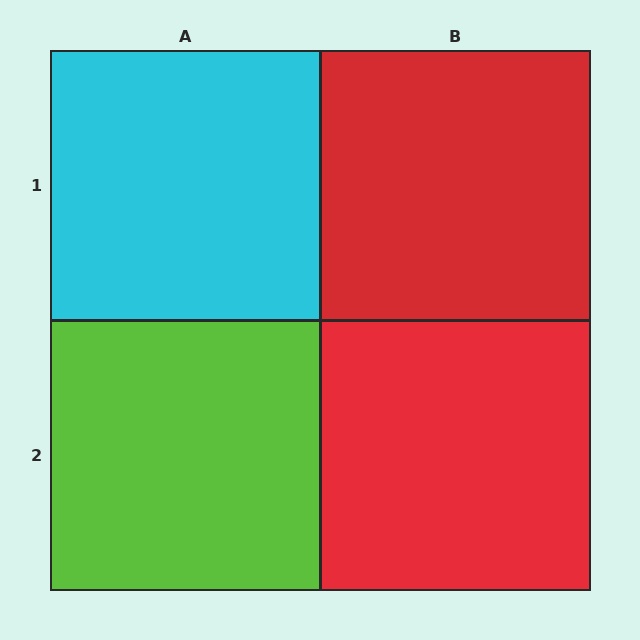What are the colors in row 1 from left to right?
Cyan, red.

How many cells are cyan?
1 cell is cyan.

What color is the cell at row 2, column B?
Red.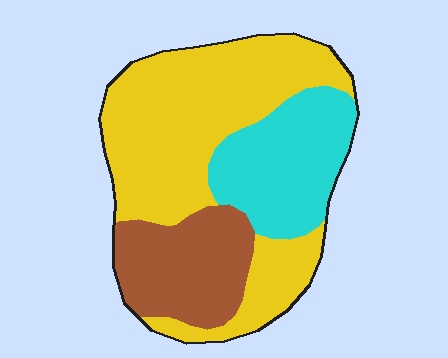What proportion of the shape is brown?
Brown covers about 20% of the shape.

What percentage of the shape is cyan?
Cyan takes up between a sixth and a third of the shape.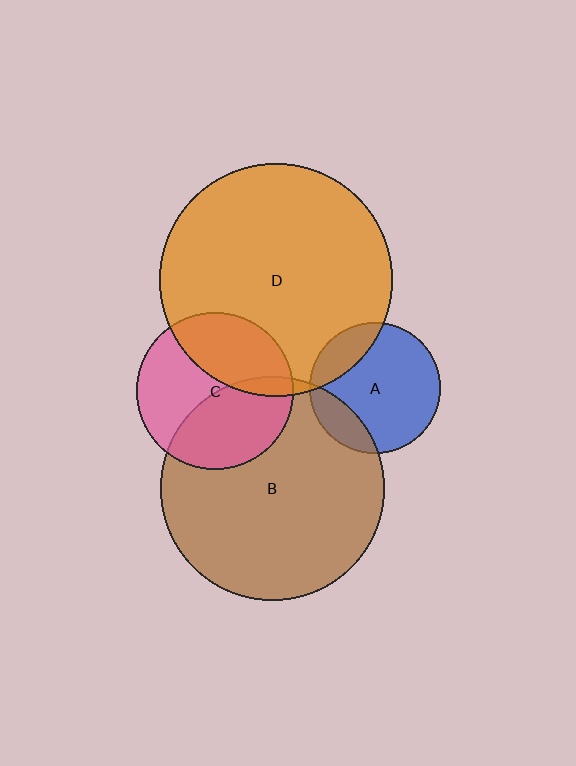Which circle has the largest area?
Circle D (orange).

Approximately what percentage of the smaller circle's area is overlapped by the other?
Approximately 35%.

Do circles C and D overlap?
Yes.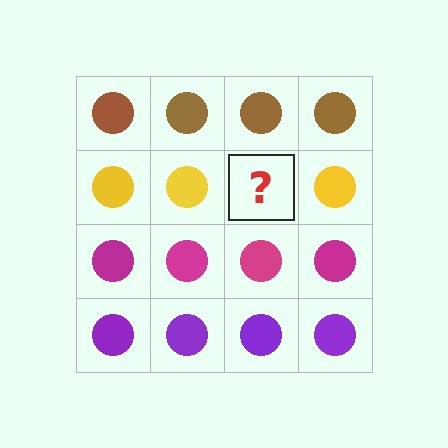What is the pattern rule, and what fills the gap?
The rule is that each row has a consistent color. The gap should be filled with a yellow circle.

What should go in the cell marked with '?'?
The missing cell should contain a yellow circle.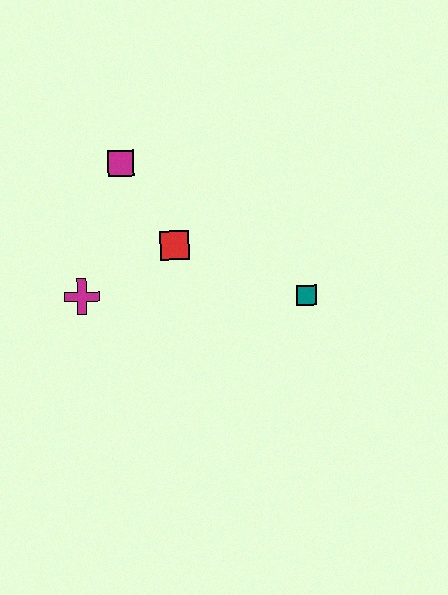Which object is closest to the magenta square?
The red square is closest to the magenta square.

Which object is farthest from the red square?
The teal square is farthest from the red square.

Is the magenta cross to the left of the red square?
Yes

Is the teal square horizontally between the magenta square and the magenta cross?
No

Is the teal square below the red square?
Yes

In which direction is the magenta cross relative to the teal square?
The magenta cross is to the left of the teal square.